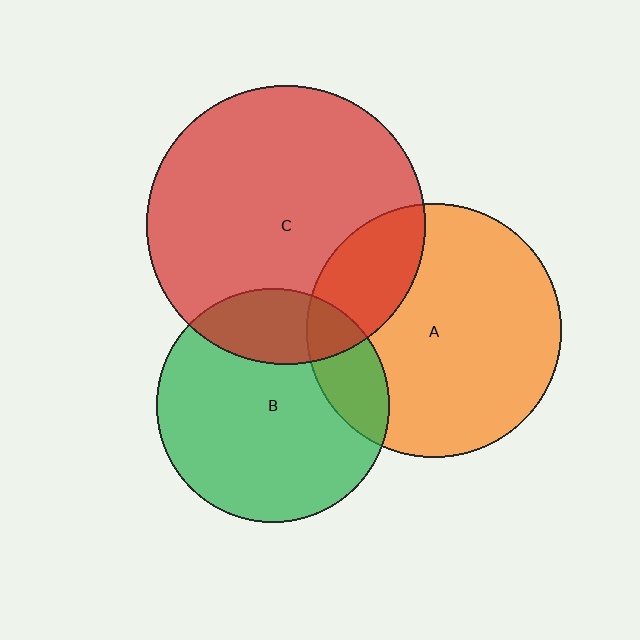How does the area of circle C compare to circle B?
Approximately 1.4 times.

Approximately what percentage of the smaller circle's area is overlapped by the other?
Approximately 20%.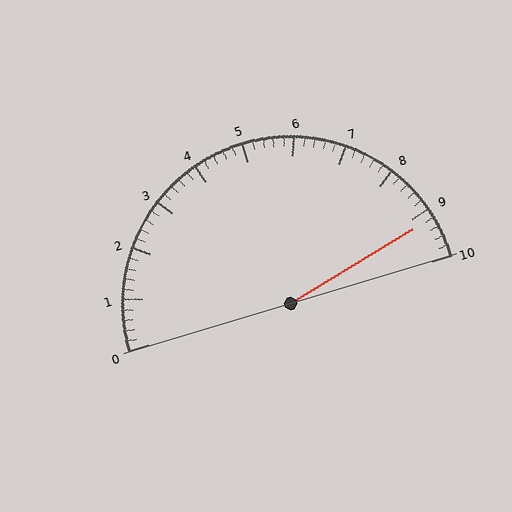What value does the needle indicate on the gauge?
The needle indicates approximately 9.2.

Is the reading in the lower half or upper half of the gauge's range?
The reading is in the upper half of the range (0 to 10).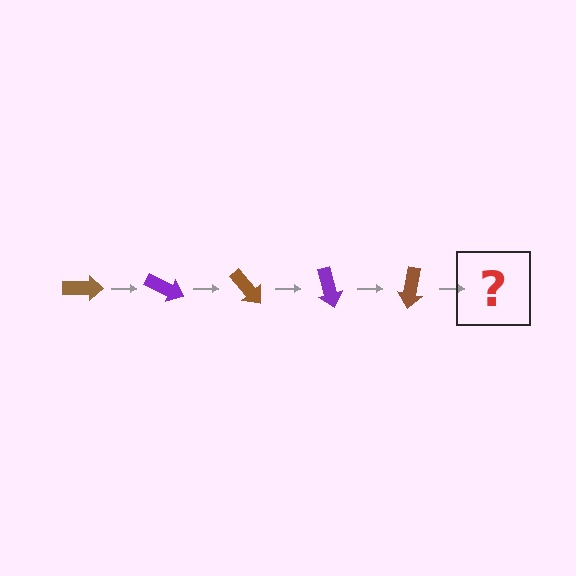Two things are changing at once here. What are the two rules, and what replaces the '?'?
The two rules are that it rotates 25 degrees each step and the color cycles through brown and purple. The '?' should be a purple arrow, rotated 125 degrees from the start.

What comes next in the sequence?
The next element should be a purple arrow, rotated 125 degrees from the start.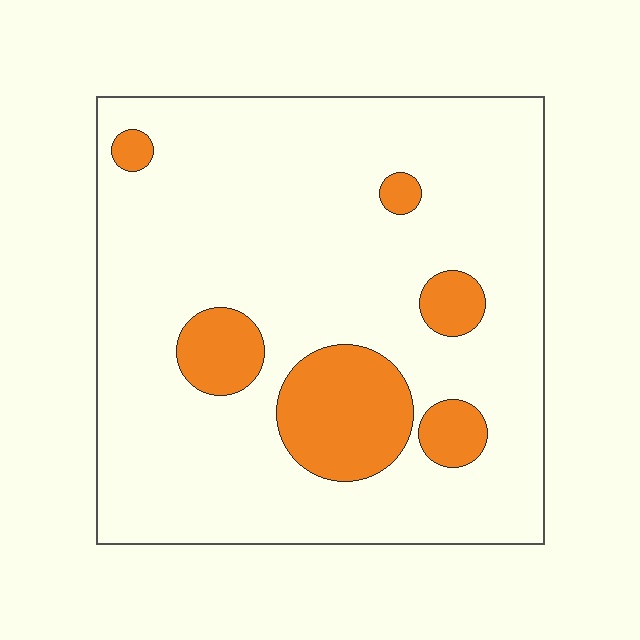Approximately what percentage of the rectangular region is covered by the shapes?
Approximately 15%.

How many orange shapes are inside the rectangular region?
6.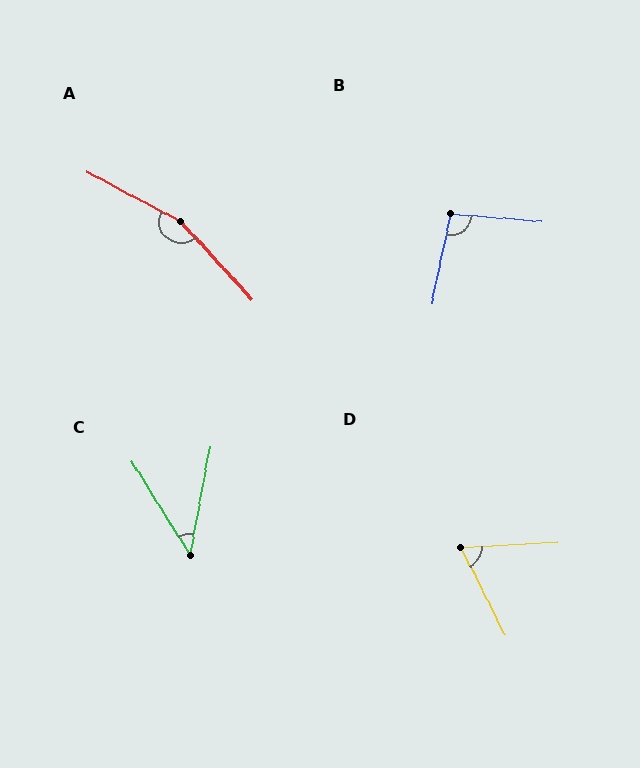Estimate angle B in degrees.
Approximately 97 degrees.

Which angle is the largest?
A, at approximately 161 degrees.